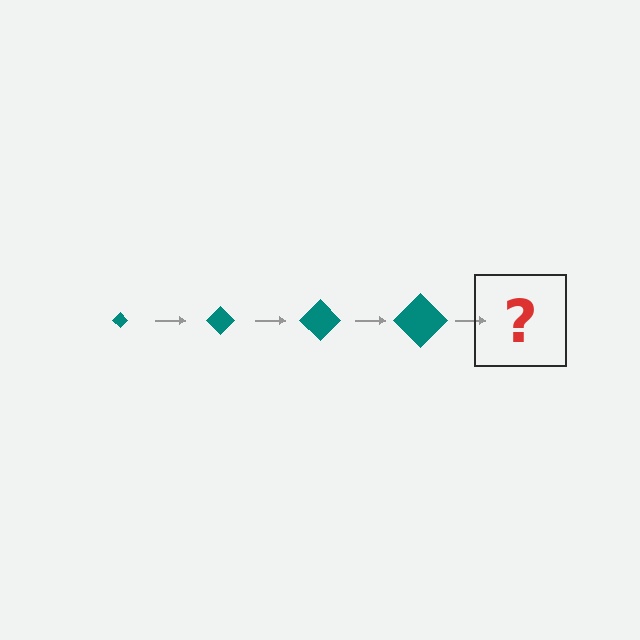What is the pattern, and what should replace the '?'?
The pattern is that the diamond gets progressively larger each step. The '?' should be a teal diamond, larger than the previous one.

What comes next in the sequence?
The next element should be a teal diamond, larger than the previous one.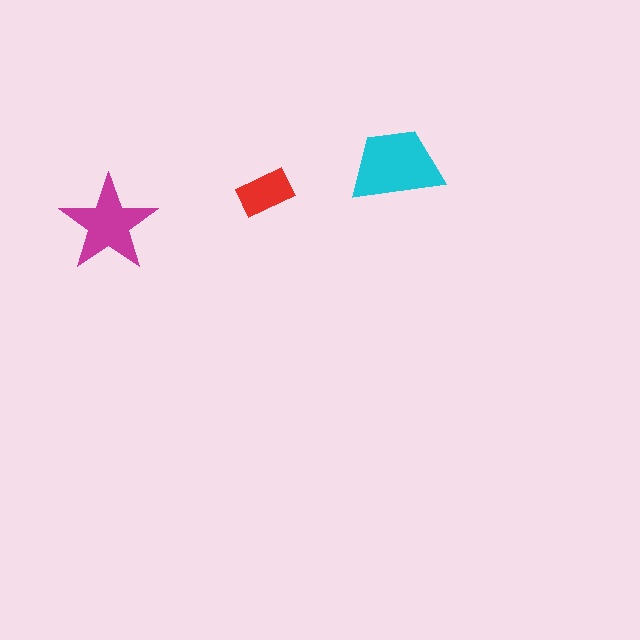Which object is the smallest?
The red rectangle.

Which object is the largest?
The cyan trapezoid.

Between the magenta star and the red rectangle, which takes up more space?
The magenta star.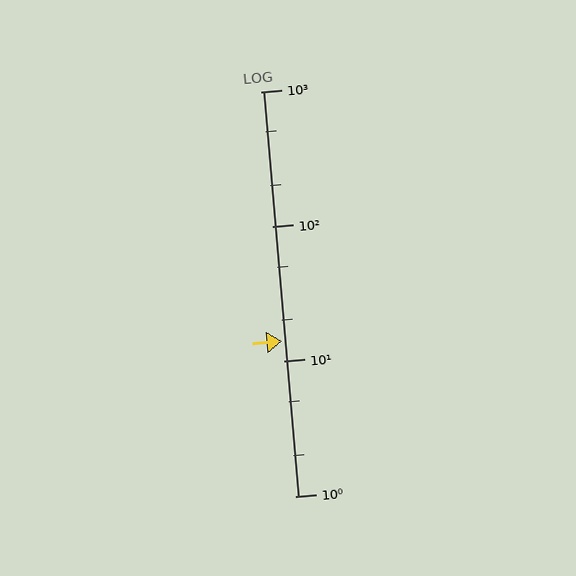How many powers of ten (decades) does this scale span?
The scale spans 3 decades, from 1 to 1000.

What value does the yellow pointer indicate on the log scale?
The pointer indicates approximately 14.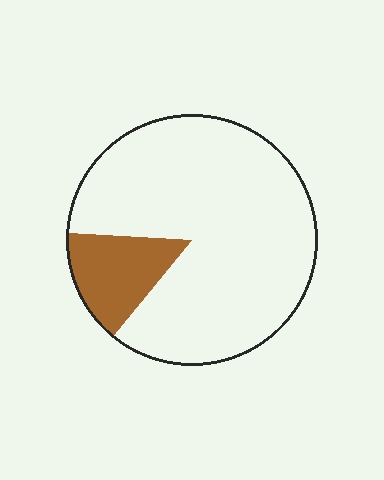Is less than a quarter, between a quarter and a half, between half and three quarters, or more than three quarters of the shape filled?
Less than a quarter.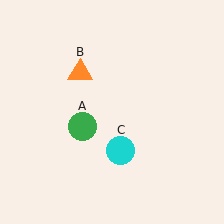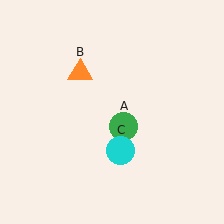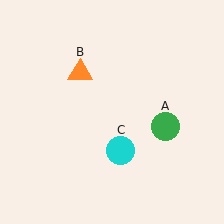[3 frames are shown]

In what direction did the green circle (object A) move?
The green circle (object A) moved right.